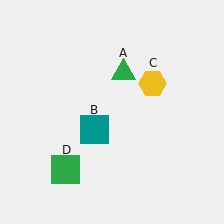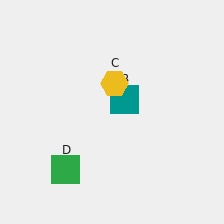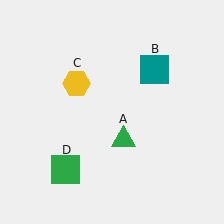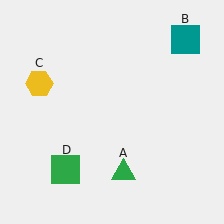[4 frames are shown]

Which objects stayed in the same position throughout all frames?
Green square (object D) remained stationary.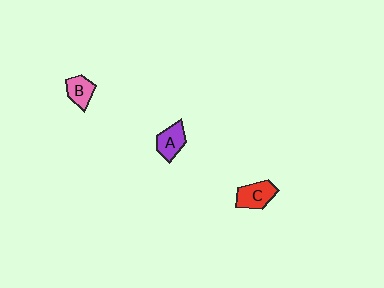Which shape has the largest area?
Shape C (red).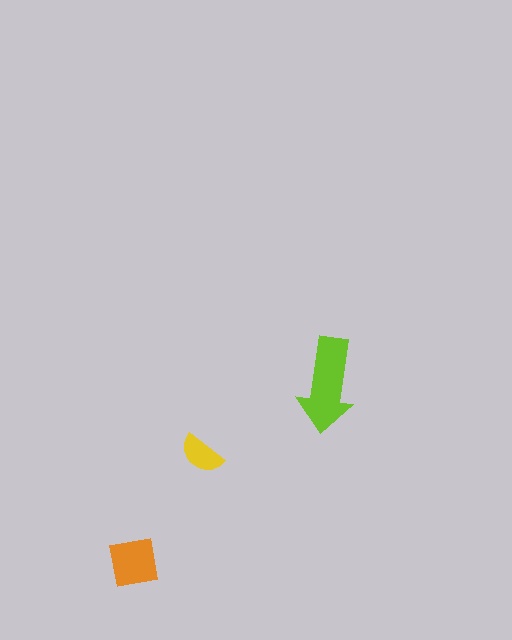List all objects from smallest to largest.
The yellow semicircle, the orange square, the lime arrow.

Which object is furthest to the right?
The lime arrow is rightmost.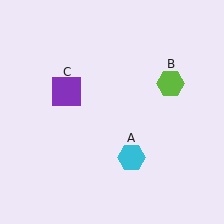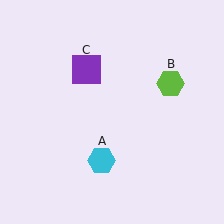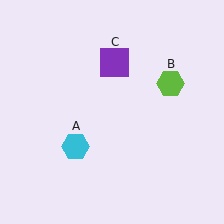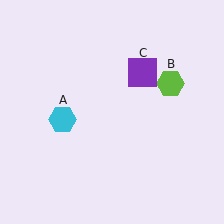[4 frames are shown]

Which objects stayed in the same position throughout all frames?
Lime hexagon (object B) remained stationary.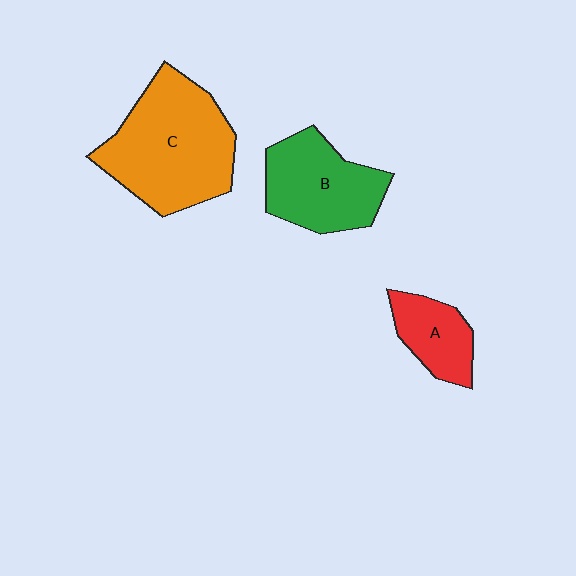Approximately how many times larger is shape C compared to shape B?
Approximately 1.5 times.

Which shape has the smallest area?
Shape A (red).